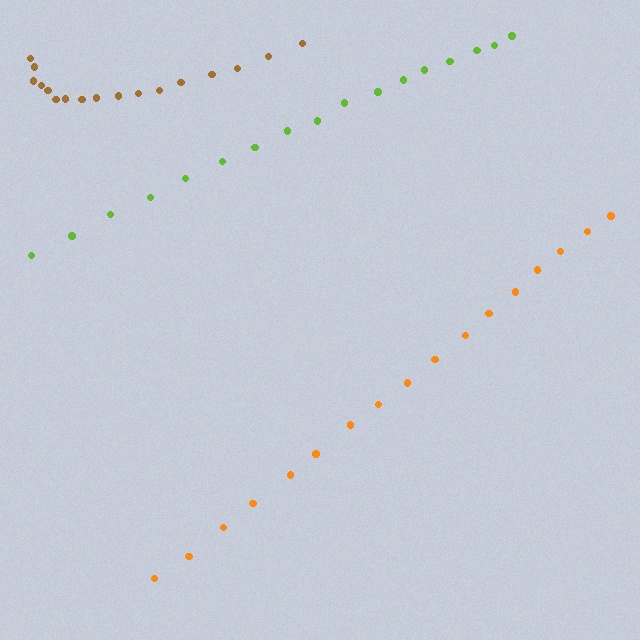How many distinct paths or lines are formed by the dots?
There are 3 distinct paths.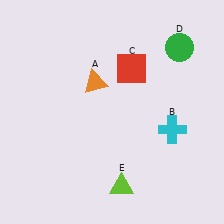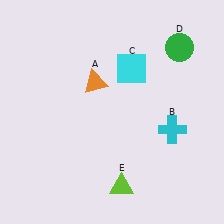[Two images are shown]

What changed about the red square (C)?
In Image 1, C is red. In Image 2, it changed to cyan.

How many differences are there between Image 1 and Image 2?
There is 1 difference between the two images.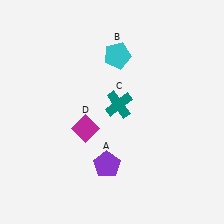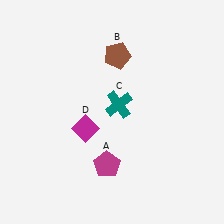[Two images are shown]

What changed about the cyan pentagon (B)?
In Image 1, B is cyan. In Image 2, it changed to brown.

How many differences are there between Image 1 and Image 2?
There are 2 differences between the two images.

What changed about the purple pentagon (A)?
In Image 1, A is purple. In Image 2, it changed to magenta.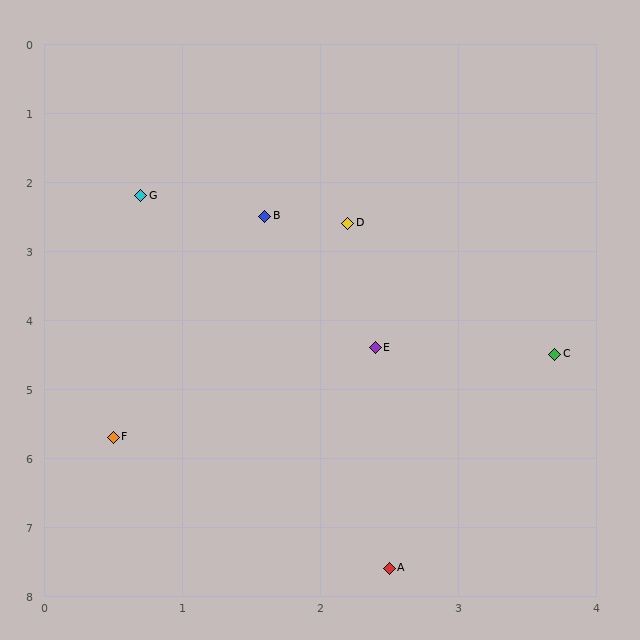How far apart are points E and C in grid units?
Points E and C are about 1.3 grid units apart.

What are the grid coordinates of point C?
Point C is at approximately (3.7, 4.5).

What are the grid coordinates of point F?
Point F is at approximately (0.5, 5.7).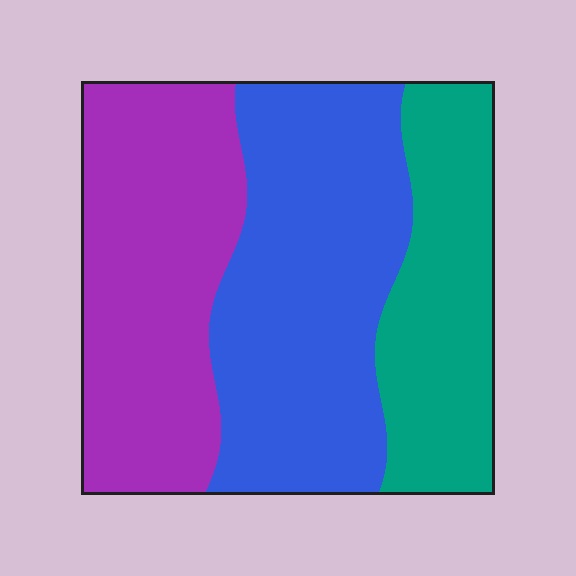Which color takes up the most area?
Blue, at roughly 40%.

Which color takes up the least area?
Teal, at roughly 25%.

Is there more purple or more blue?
Blue.